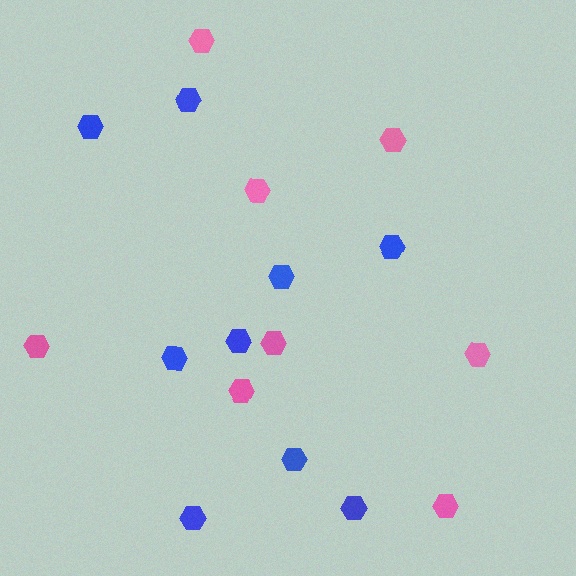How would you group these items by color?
There are 2 groups: one group of blue hexagons (9) and one group of pink hexagons (8).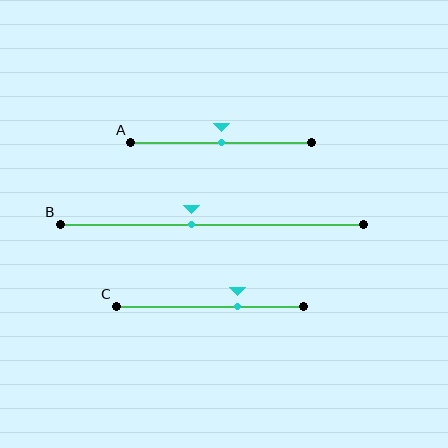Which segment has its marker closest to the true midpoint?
Segment A has its marker closest to the true midpoint.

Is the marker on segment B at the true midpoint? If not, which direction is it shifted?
No, the marker on segment B is shifted to the left by about 7% of the segment length.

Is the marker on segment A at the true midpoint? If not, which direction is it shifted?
Yes, the marker on segment A is at the true midpoint.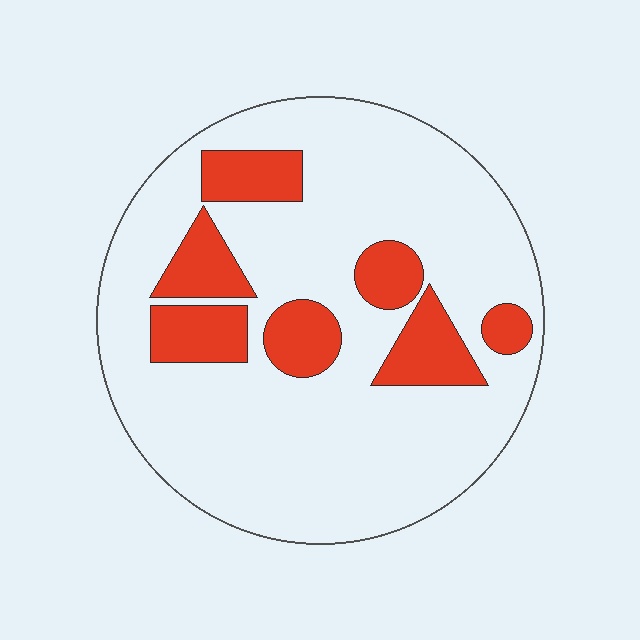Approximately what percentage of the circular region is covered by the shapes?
Approximately 20%.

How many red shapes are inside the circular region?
7.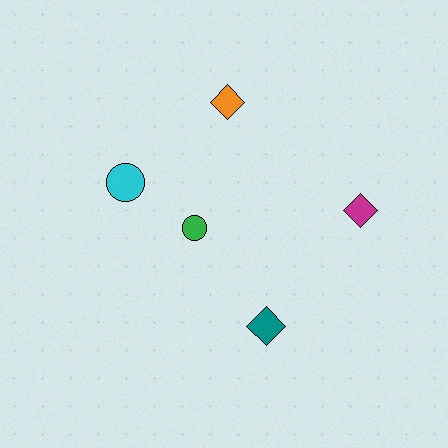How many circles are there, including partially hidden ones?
There are 2 circles.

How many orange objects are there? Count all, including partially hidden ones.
There is 1 orange object.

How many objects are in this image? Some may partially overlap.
There are 5 objects.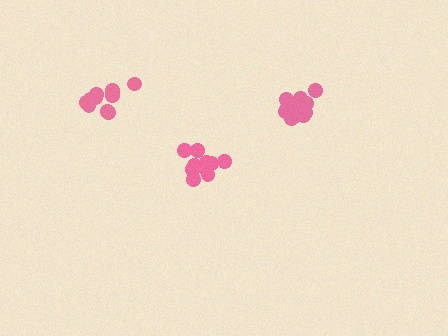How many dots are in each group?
Group 1: 11 dots, Group 2: 10 dots, Group 3: 13 dots (34 total).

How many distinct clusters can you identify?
There are 3 distinct clusters.